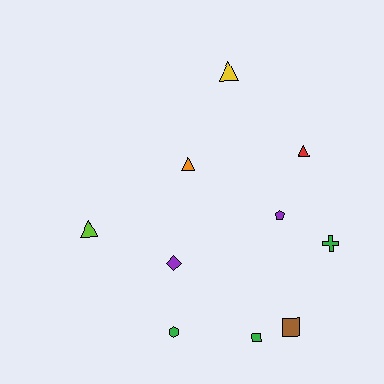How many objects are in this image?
There are 10 objects.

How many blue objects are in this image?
There are no blue objects.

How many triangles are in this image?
There are 4 triangles.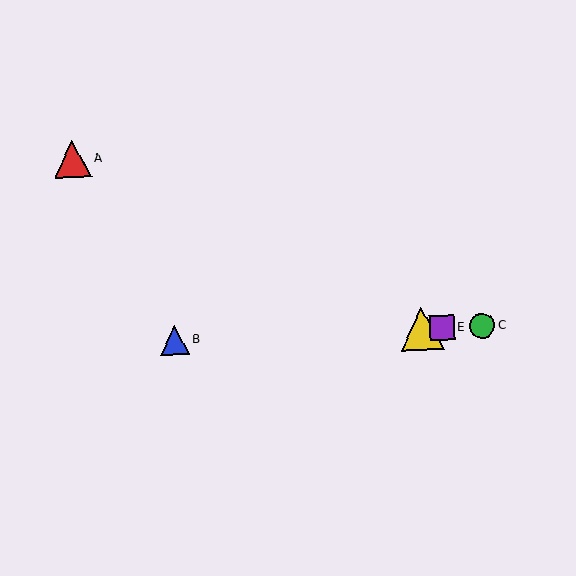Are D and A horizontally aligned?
No, D is at y≈329 and A is at y≈159.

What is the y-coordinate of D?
Object D is at y≈329.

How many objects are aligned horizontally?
4 objects (B, C, D, E) are aligned horizontally.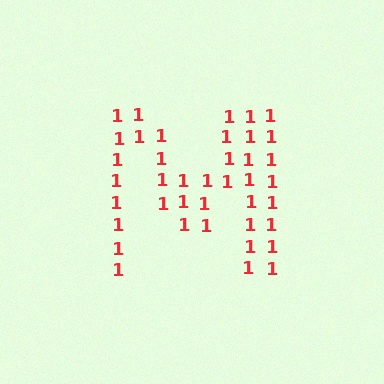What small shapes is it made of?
It is made of small digit 1's.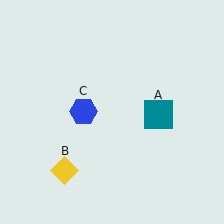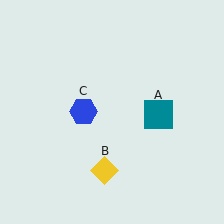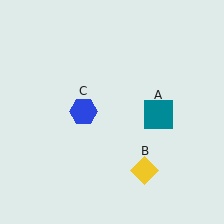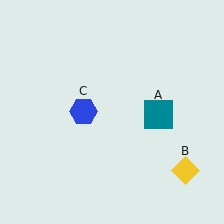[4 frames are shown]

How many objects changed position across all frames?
1 object changed position: yellow diamond (object B).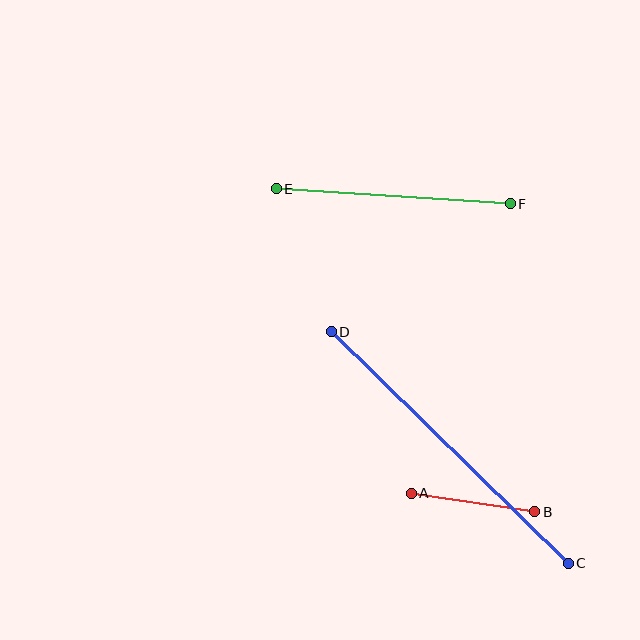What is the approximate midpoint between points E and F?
The midpoint is at approximately (393, 196) pixels.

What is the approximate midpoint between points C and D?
The midpoint is at approximately (450, 448) pixels.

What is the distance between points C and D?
The distance is approximately 331 pixels.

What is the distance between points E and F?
The distance is approximately 234 pixels.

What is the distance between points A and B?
The distance is approximately 125 pixels.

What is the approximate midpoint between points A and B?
The midpoint is at approximately (473, 503) pixels.